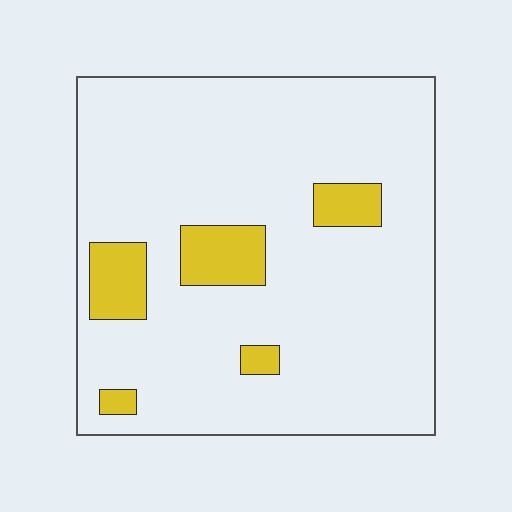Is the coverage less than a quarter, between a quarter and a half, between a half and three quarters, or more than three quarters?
Less than a quarter.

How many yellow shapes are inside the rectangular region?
5.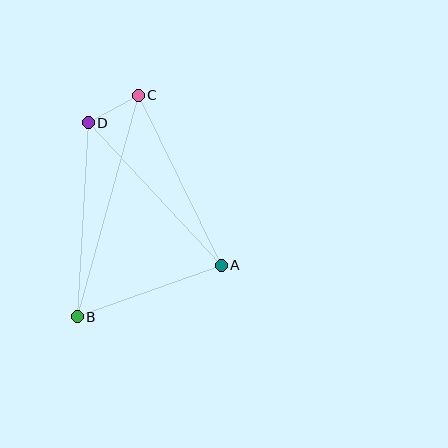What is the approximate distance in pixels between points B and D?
The distance between B and D is approximately 194 pixels.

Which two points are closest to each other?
Points C and D are closest to each other.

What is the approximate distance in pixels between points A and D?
The distance between A and D is approximately 195 pixels.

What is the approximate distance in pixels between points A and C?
The distance between A and C is approximately 189 pixels.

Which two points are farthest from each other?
Points B and C are farthest from each other.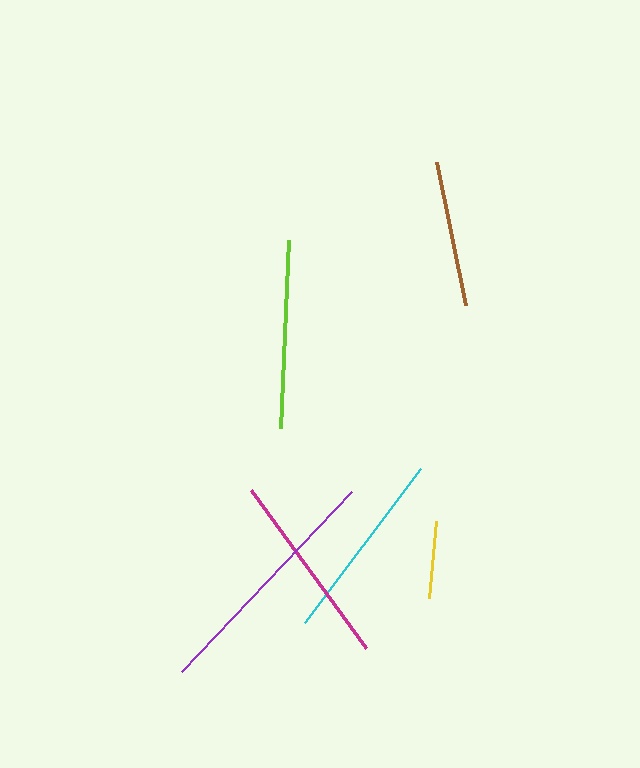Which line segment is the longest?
The purple line is the longest at approximately 248 pixels.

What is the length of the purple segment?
The purple segment is approximately 248 pixels long.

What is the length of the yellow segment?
The yellow segment is approximately 77 pixels long.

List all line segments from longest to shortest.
From longest to shortest: purple, magenta, cyan, lime, brown, yellow.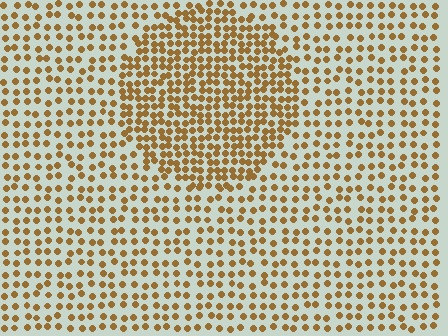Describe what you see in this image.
The image contains small brown elements arranged at two different densities. A circle-shaped region is visible where the elements are more densely packed than the surrounding area.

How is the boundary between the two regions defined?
The boundary is defined by a change in element density (approximately 1.8x ratio). All elements are the same color, size, and shape.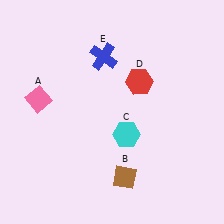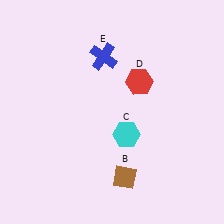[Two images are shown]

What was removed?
The pink diamond (A) was removed in Image 2.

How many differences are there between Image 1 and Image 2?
There is 1 difference between the two images.